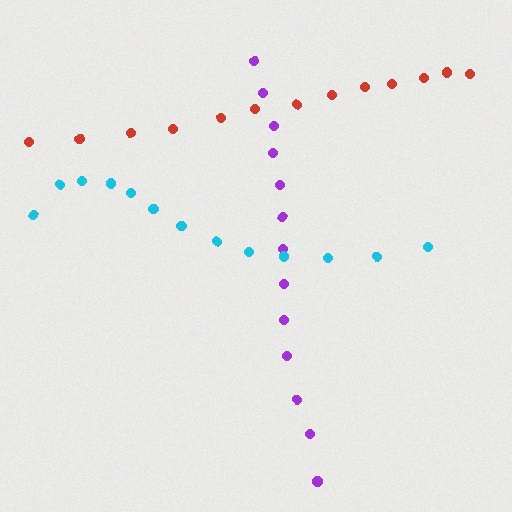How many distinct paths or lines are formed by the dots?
There are 3 distinct paths.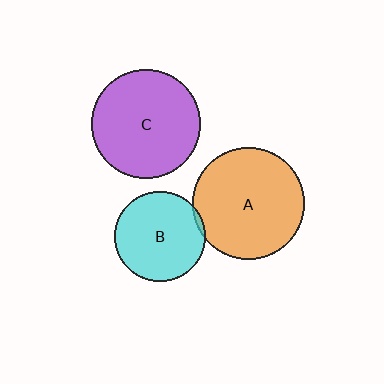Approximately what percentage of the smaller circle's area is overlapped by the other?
Approximately 5%.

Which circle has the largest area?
Circle A (orange).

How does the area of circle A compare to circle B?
Approximately 1.5 times.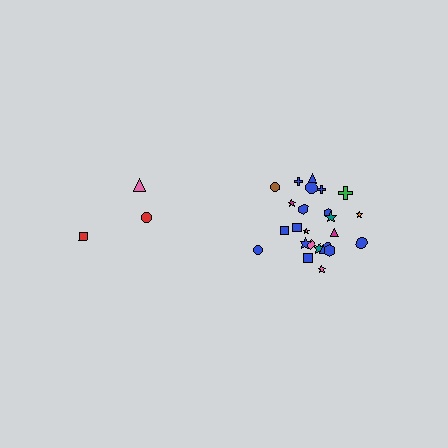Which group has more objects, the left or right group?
The right group.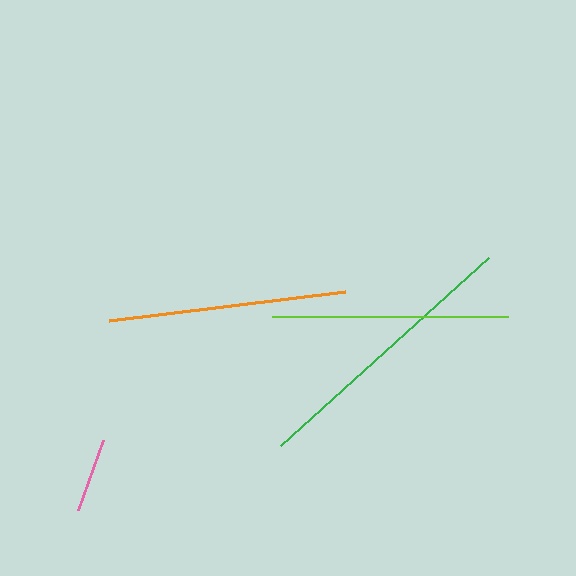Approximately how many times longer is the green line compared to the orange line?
The green line is approximately 1.2 times the length of the orange line.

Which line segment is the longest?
The green line is the longest at approximately 279 pixels.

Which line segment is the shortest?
The pink line is the shortest at approximately 74 pixels.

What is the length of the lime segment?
The lime segment is approximately 236 pixels long.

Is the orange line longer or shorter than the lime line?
The orange line is longer than the lime line.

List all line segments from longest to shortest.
From longest to shortest: green, orange, lime, pink.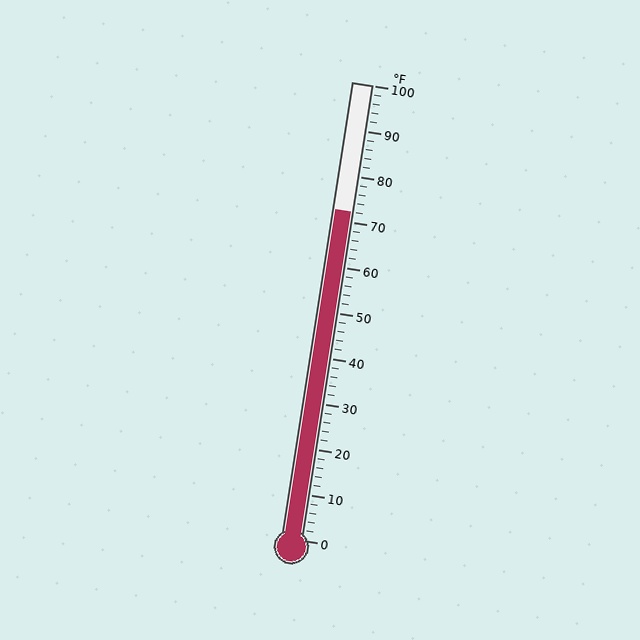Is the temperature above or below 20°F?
The temperature is above 20°F.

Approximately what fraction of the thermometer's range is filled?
The thermometer is filled to approximately 70% of its range.